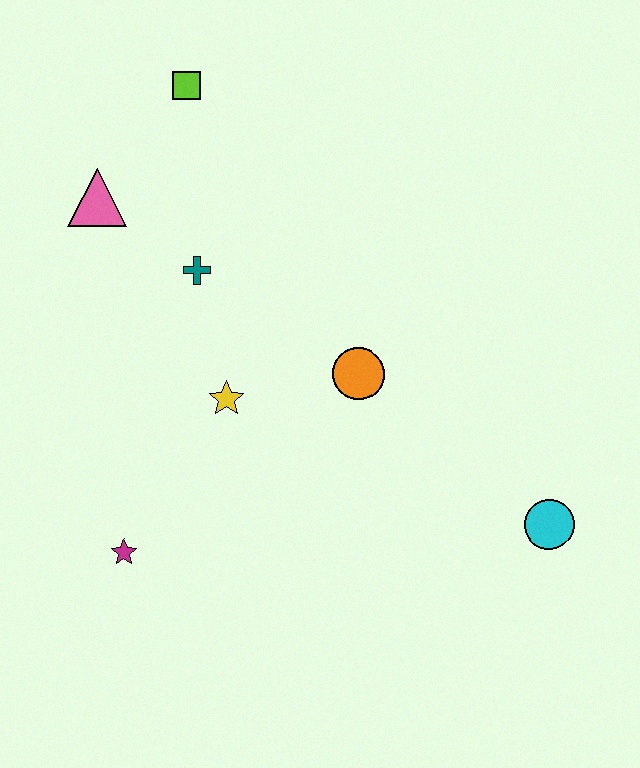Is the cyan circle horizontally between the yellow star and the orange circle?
No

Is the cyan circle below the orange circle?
Yes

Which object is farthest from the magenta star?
The lime square is farthest from the magenta star.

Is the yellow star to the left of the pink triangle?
No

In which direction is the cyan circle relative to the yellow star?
The cyan circle is to the right of the yellow star.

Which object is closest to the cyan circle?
The orange circle is closest to the cyan circle.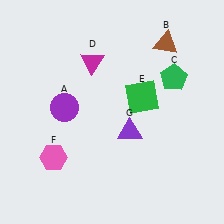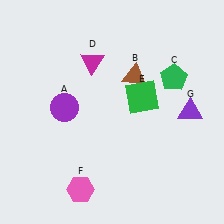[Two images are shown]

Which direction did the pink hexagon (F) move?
The pink hexagon (F) moved down.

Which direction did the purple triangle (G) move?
The purple triangle (G) moved right.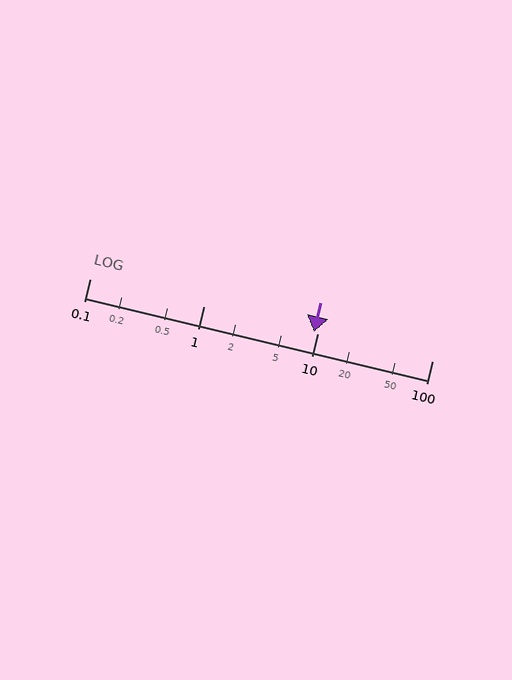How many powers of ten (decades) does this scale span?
The scale spans 3 decades, from 0.1 to 100.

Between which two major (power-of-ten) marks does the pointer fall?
The pointer is between 1 and 10.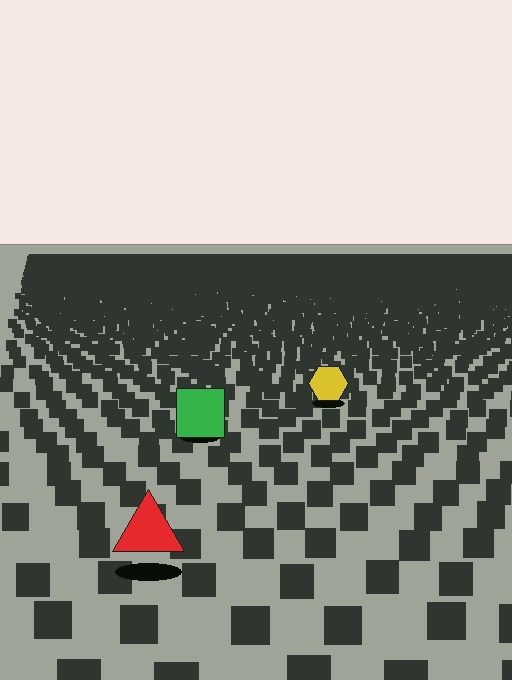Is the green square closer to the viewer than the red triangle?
No. The red triangle is closer — you can tell from the texture gradient: the ground texture is coarser near it.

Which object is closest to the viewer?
The red triangle is closest. The texture marks near it are larger and more spread out.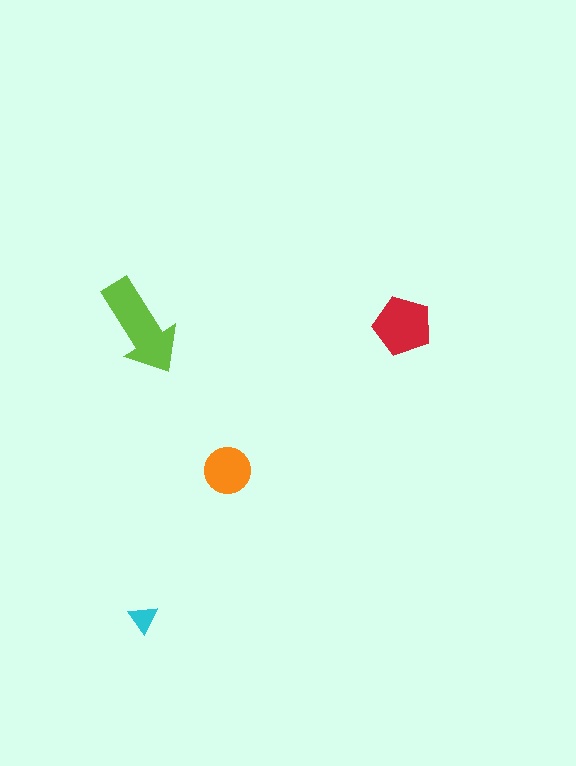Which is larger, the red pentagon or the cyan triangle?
The red pentagon.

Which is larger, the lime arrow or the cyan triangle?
The lime arrow.